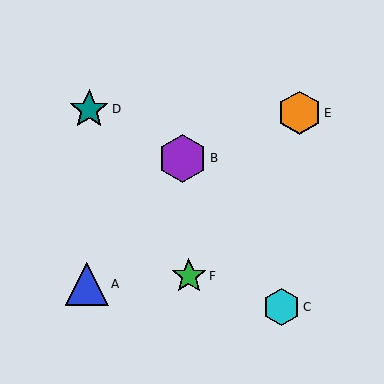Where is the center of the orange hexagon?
The center of the orange hexagon is at (299, 113).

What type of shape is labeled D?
Shape D is a teal star.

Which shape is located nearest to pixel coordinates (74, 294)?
The blue triangle (labeled A) at (87, 284) is nearest to that location.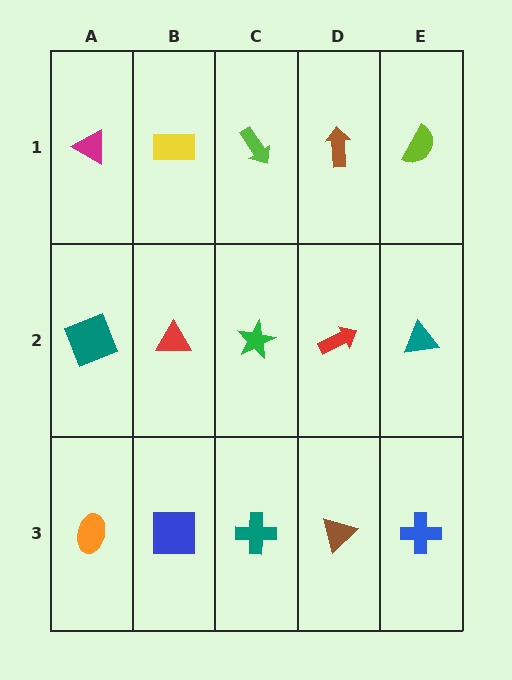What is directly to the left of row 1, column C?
A yellow rectangle.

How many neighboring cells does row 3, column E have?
2.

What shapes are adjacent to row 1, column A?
A teal square (row 2, column A), a yellow rectangle (row 1, column B).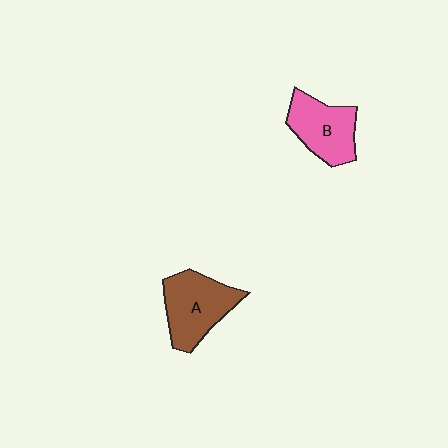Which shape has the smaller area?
Shape B (pink).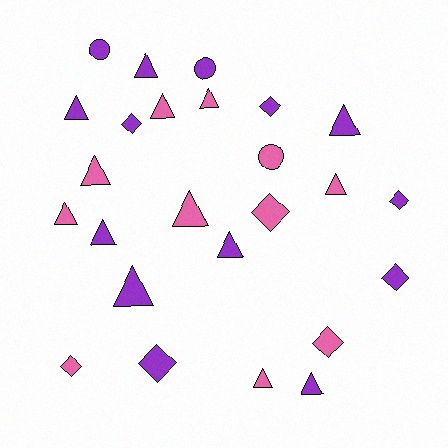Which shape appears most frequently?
Triangle, with 14 objects.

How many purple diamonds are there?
There are 5 purple diamonds.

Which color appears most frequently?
Purple, with 14 objects.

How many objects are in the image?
There are 25 objects.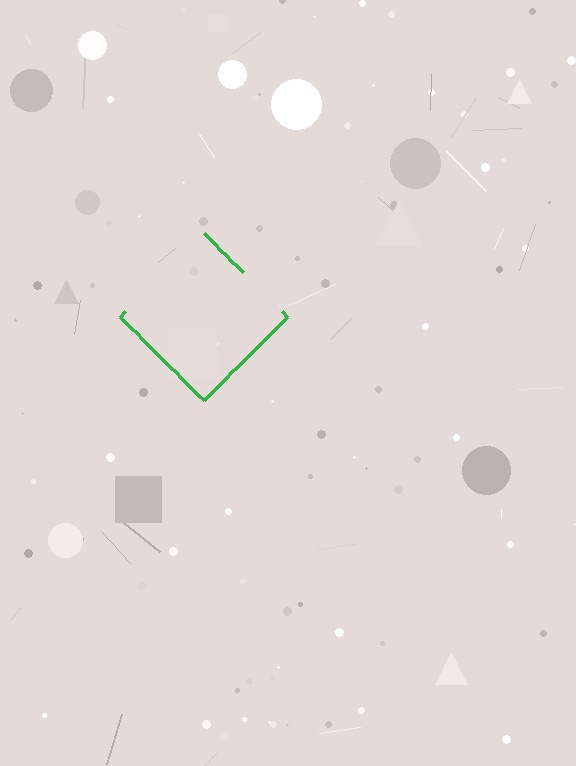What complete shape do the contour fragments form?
The contour fragments form a diamond.